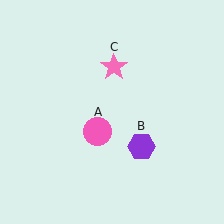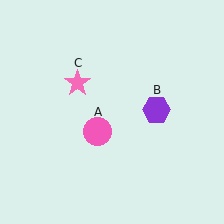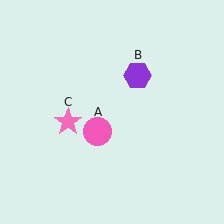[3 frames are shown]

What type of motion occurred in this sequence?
The purple hexagon (object B), pink star (object C) rotated counterclockwise around the center of the scene.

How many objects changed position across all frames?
2 objects changed position: purple hexagon (object B), pink star (object C).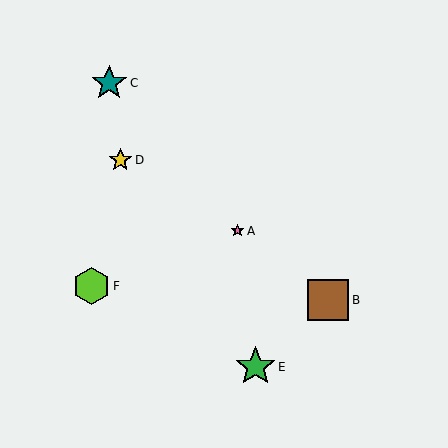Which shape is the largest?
The brown square (labeled B) is the largest.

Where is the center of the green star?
The center of the green star is at (255, 367).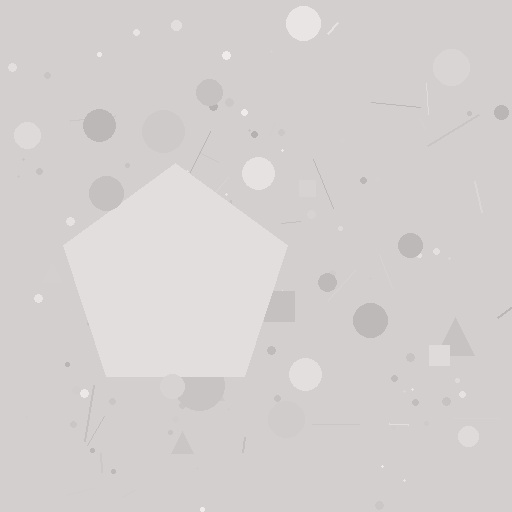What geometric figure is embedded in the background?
A pentagon is embedded in the background.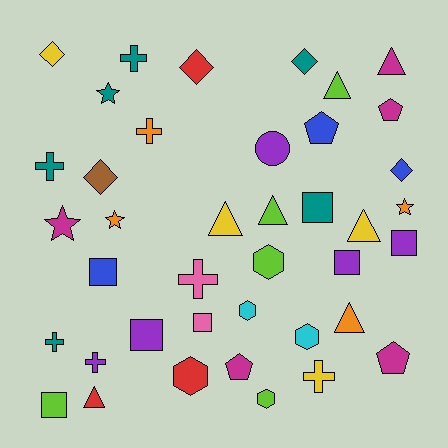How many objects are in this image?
There are 40 objects.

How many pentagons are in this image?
There are 4 pentagons.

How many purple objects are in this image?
There are 5 purple objects.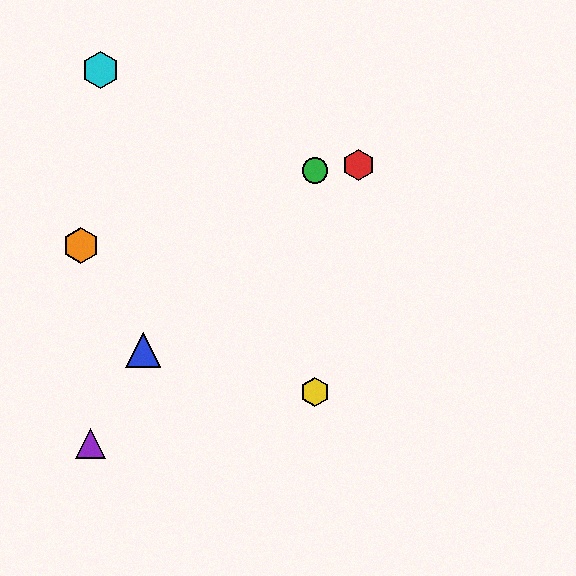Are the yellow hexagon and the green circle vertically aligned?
Yes, both are at x≈315.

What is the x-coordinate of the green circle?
The green circle is at x≈315.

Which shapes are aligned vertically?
The green circle, the yellow hexagon are aligned vertically.